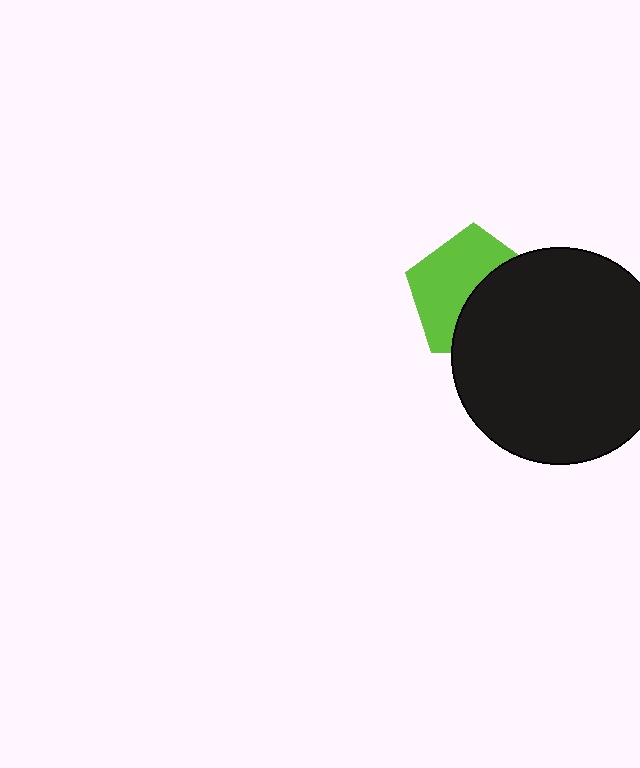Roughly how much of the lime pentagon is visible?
About half of it is visible (roughly 53%).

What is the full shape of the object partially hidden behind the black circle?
The partially hidden object is a lime pentagon.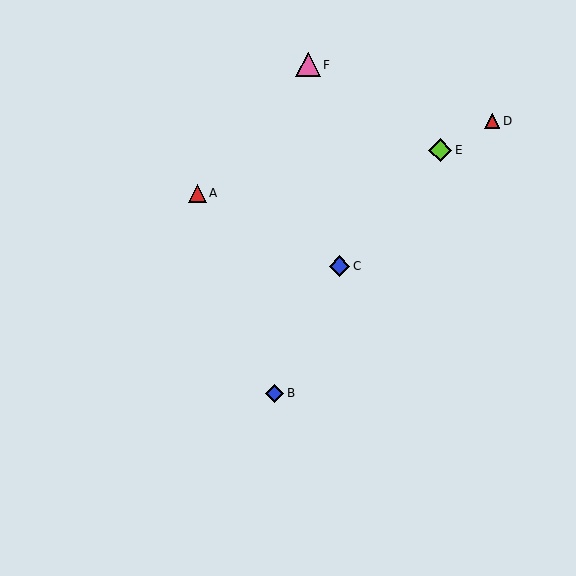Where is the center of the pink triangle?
The center of the pink triangle is at (308, 65).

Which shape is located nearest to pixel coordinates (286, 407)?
The blue diamond (labeled B) at (274, 393) is nearest to that location.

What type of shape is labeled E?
Shape E is a lime diamond.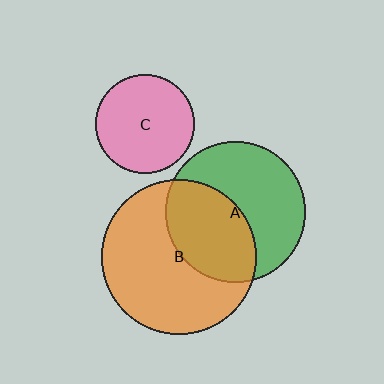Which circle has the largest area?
Circle B (orange).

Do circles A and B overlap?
Yes.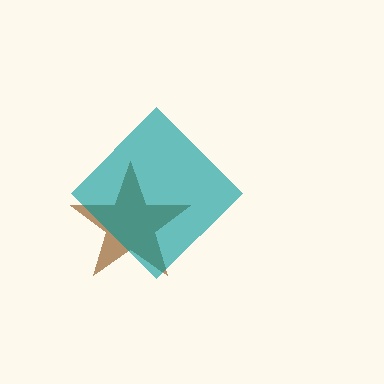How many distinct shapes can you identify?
There are 2 distinct shapes: a brown star, a teal diamond.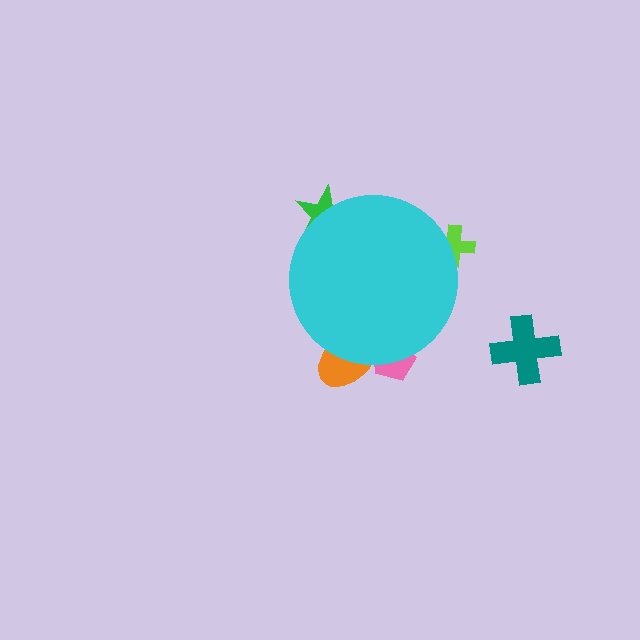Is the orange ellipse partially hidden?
Yes, the orange ellipse is partially hidden behind the cyan circle.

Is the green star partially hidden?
Yes, the green star is partially hidden behind the cyan circle.